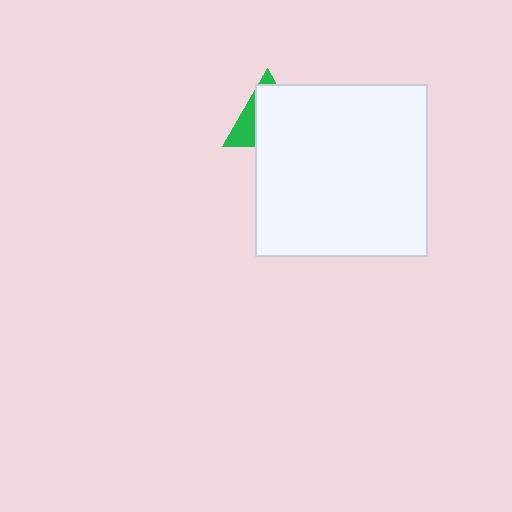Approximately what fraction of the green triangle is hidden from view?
Roughly 68% of the green triangle is hidden behind the white square.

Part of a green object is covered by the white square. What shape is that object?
It is a triangle.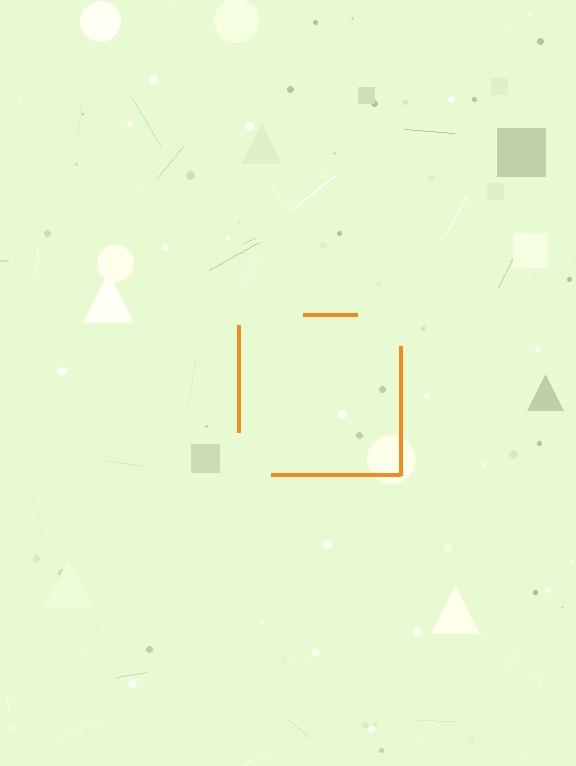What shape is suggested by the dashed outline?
The dashed outline suggests a square.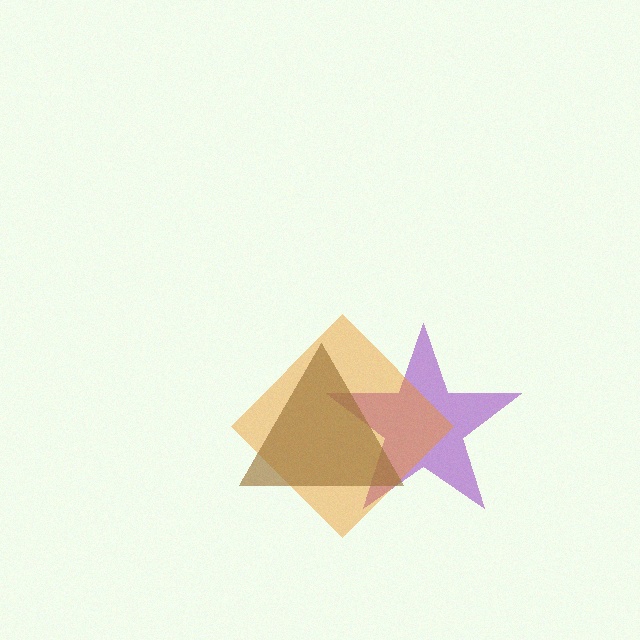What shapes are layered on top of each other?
The layered shapes are: a purple star, an orange diamond, a brown triangle.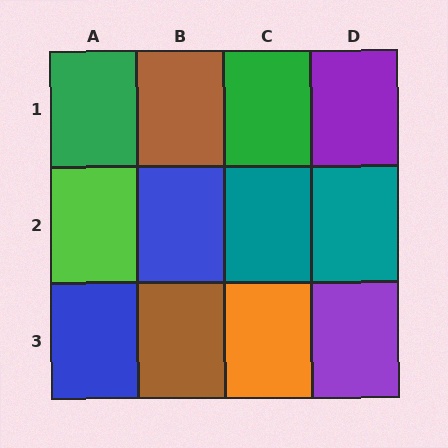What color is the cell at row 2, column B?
Blue.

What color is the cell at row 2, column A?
Lime.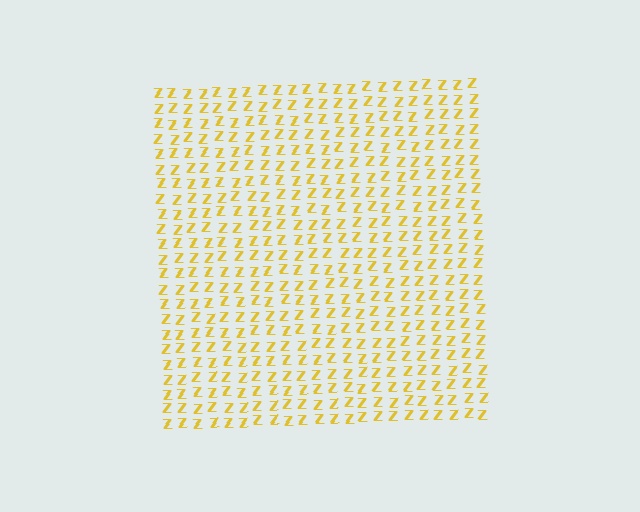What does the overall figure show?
The overall figure shows a square.